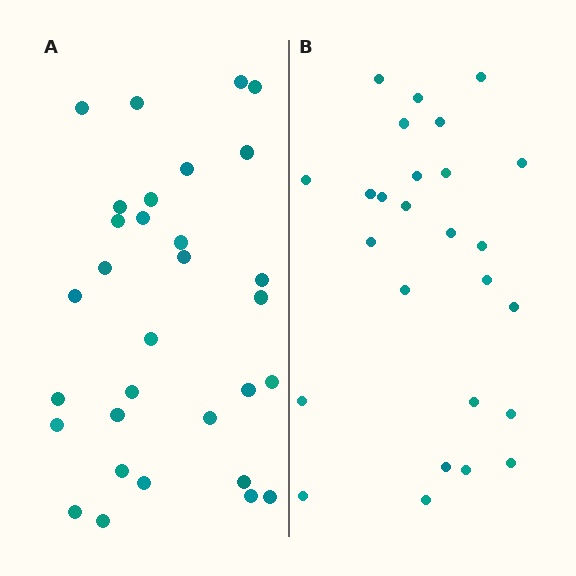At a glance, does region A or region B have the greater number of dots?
Region A (the left region) has more dots.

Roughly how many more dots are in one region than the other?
Region A has about 5 more dots than region B.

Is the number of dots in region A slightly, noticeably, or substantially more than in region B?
Region A has only slightly more — the two regions are fairly close. The ratio is roughly 1.2 to 1.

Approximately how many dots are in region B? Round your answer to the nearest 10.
About 30 dots. (The exact count is 26, which rounds to 30.)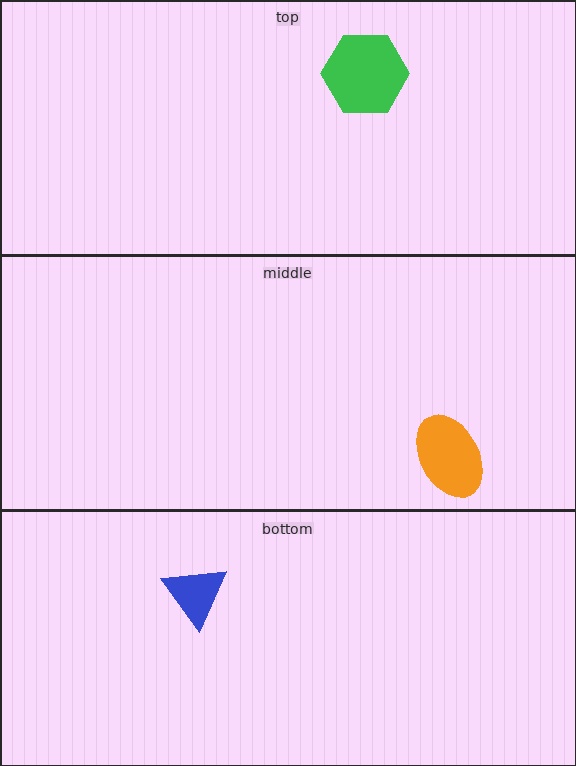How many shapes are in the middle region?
1.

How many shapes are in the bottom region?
1.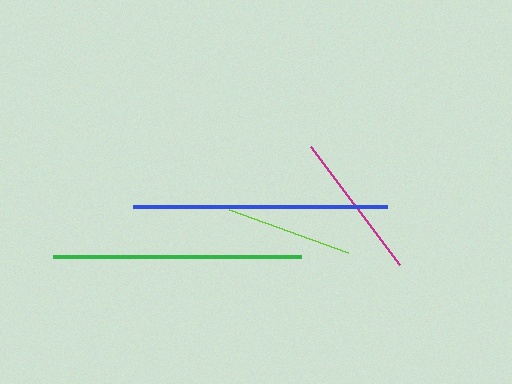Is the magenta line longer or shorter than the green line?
The green line is longer than the magenta line.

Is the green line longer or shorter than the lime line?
The green line is longer than the lime line.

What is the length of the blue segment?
The blue segment is approximately 254 pixels long.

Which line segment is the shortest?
The lime line is the shortest at approximately 126 pixels.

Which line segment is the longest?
The blue line is the longest at approximately 254 pixels.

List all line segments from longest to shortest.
From longest to shortest: blue, green, magenta, lime.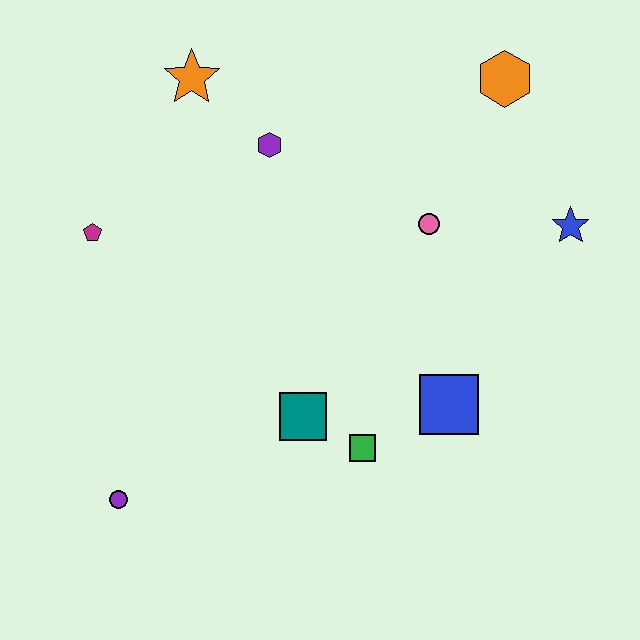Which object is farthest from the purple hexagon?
The purple circle is farthest from the purple hexagon.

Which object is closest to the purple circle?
The teal square is closest to the purple circle.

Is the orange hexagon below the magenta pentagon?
No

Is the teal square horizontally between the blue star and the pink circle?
No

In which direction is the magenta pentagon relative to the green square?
The magenta pentagon is to the left of the green square.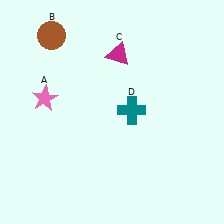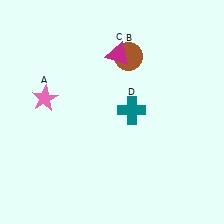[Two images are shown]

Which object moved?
The brown circle (B) moved right.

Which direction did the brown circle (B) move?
The brown circle (B) moved right.